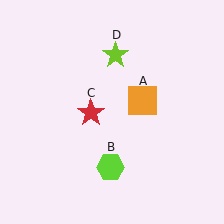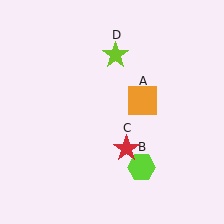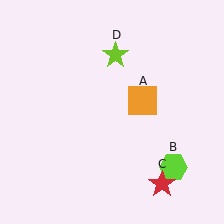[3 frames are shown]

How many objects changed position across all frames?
2 objects changed position: lime hexagon (object B), red star (object C).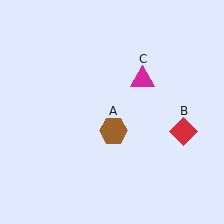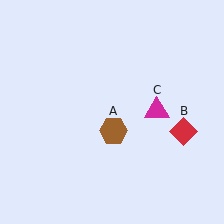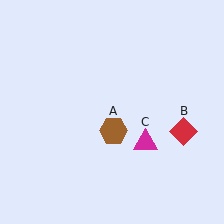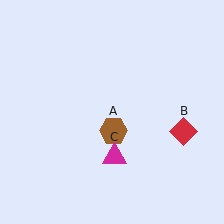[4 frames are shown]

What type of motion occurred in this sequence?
The magenta triangle (object C) rotated clockwise around the center of the scene.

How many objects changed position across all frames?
1 object changed position: magenta triangle (object C).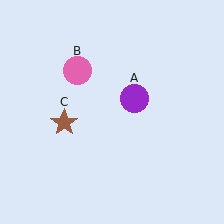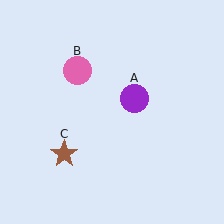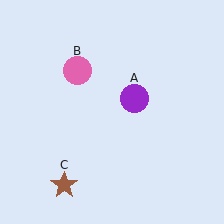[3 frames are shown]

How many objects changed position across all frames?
1 object changed position: brown star (object C).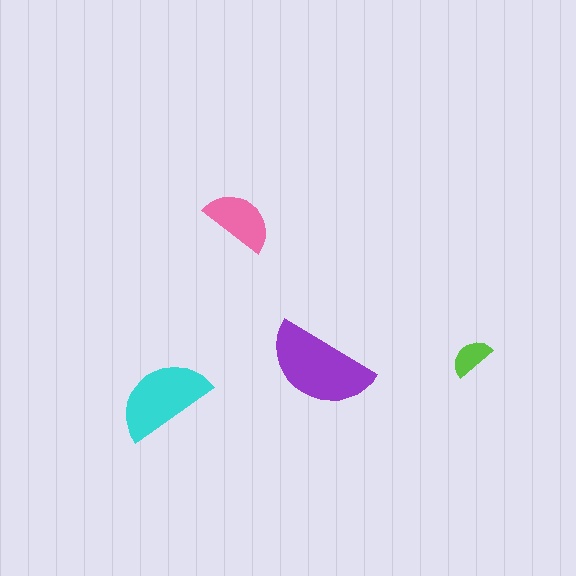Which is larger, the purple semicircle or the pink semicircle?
The purple one.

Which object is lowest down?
The cyan semicircle is bottommost.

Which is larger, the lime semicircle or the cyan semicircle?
The cyan one.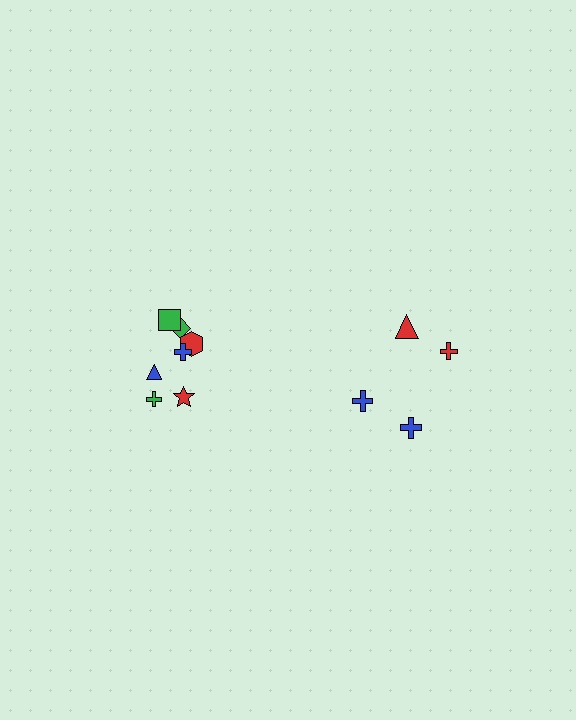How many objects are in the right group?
There are 4 objects.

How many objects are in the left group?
There are 7 objects.